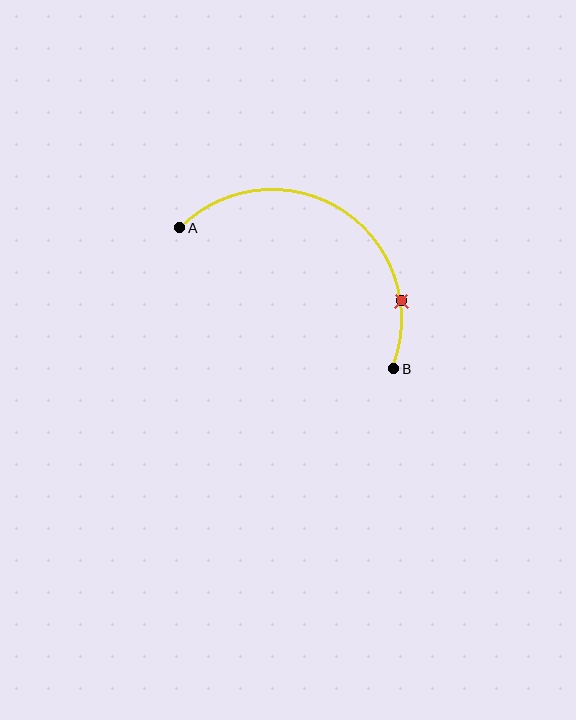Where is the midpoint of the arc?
The arc midpoint is the point on the curve farthest from the straight line joining A and B. It sits above that line.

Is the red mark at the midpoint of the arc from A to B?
No. The red mark lies on the arc but is closer to endpoint B. The arc midpoint would be at the point on the curve equidistant along the arc from both A and B.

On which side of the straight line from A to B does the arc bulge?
The arc bulges above the straight line connecting A and B.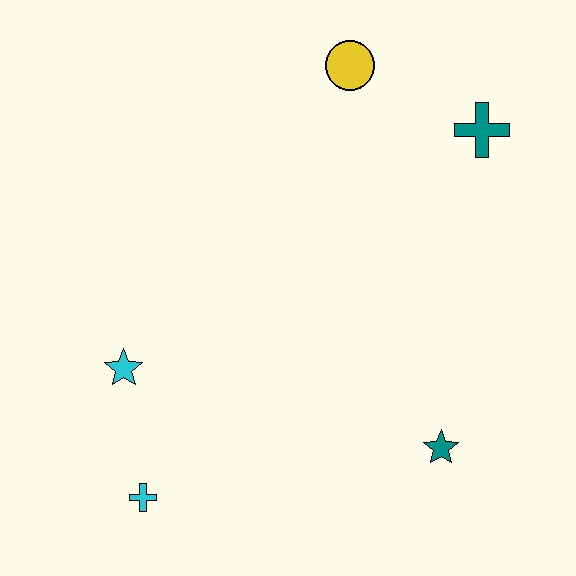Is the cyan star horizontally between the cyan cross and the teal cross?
No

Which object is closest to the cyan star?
The cyan cross is closest to the cyan star.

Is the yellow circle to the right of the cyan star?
Yes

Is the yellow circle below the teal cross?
No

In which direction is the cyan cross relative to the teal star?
The cyan cross is to the left of the teal star.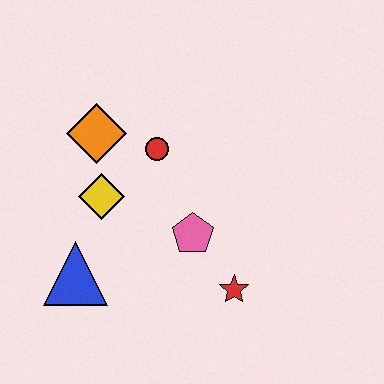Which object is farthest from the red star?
The orange diamond is farthest from the red star.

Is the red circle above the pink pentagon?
Yes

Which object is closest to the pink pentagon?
The red star is closest to the pink pentagon.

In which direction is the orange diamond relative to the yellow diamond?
The orange diamond is above the yellow diamond.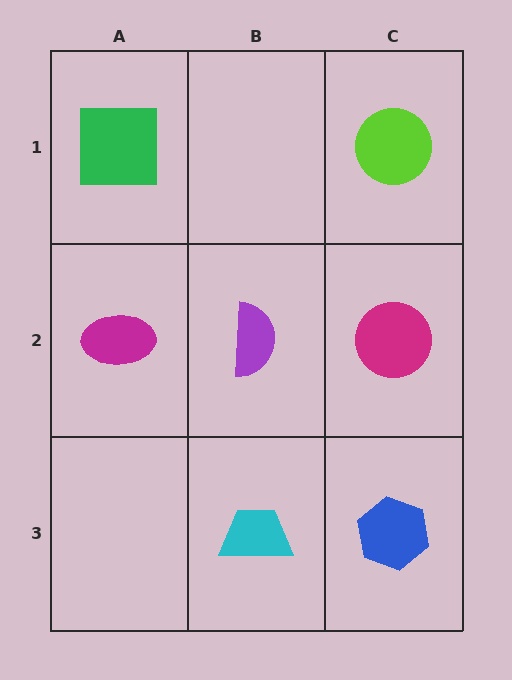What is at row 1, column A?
A green square.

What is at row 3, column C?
A blue hexagon.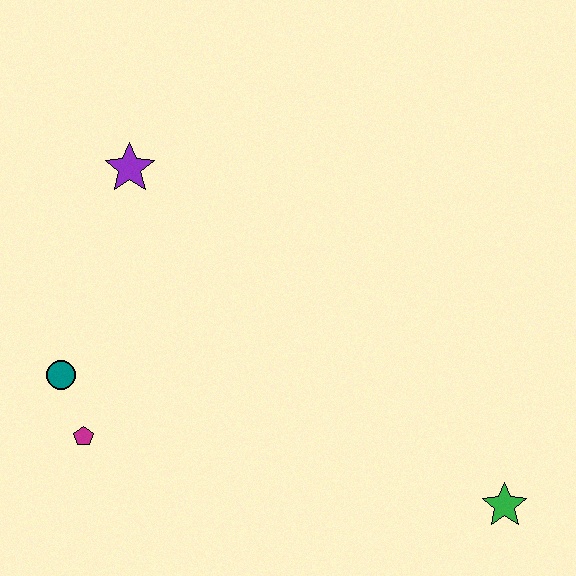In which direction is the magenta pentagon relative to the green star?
The magenta pentagon is to the left of the green star.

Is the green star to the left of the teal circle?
No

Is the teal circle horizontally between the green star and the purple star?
No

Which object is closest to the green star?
The magenta pentagon is closest to the green star.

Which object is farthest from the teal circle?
The green star is farthest from the teal circle.